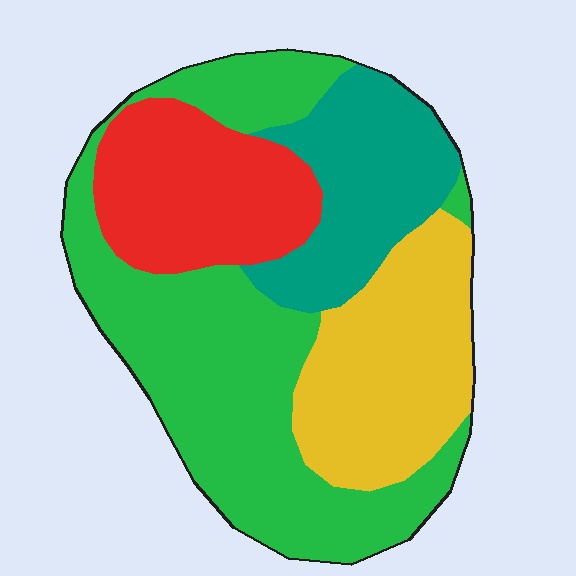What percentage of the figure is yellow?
Yellow takes up about one fifth (1/5) of the figure.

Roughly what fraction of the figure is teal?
Teal takes up about one sixth (1/6) of the figure.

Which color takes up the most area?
Green, at roughly 40%.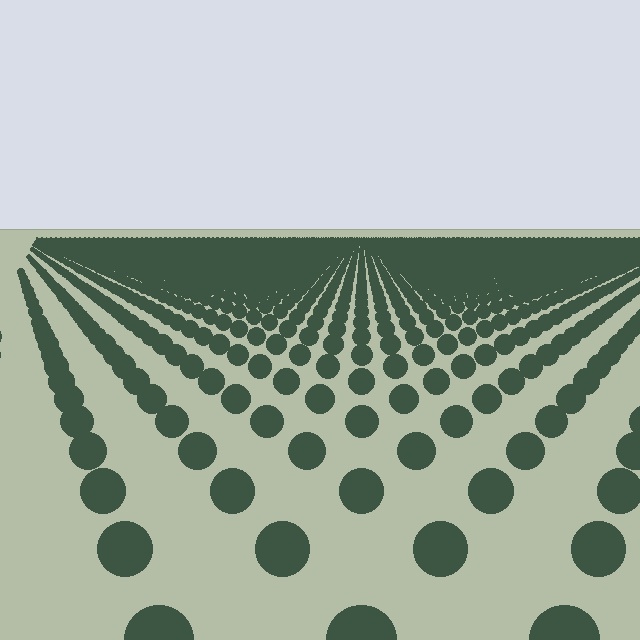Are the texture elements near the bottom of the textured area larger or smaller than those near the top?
Larger. Near the bottom, elements are closer to the viewer and appear at a bigger on-screen size.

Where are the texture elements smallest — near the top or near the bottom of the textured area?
Near the top.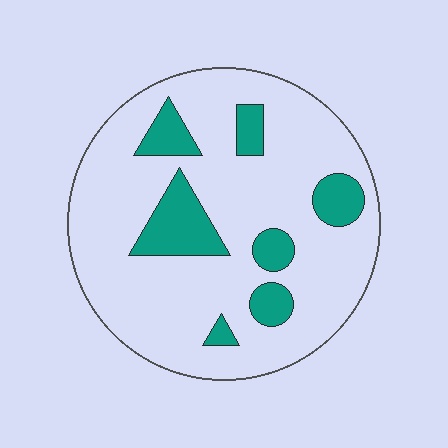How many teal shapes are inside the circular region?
7.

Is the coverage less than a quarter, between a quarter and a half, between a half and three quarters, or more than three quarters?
Less than a quarter.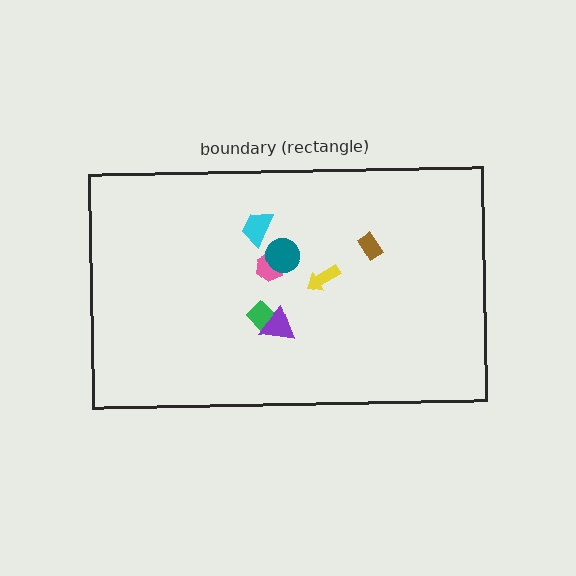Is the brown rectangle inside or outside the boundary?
Inside.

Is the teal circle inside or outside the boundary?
Inside.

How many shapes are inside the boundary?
7 inside, 0 outside.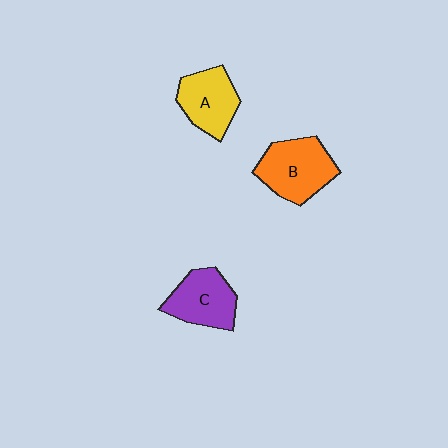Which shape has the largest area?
Shape B (orange).